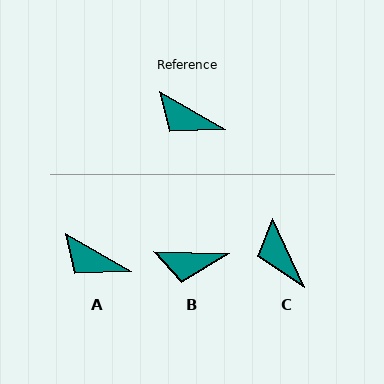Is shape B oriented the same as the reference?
No, it is off by about 28 degrees.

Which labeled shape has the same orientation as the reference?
A.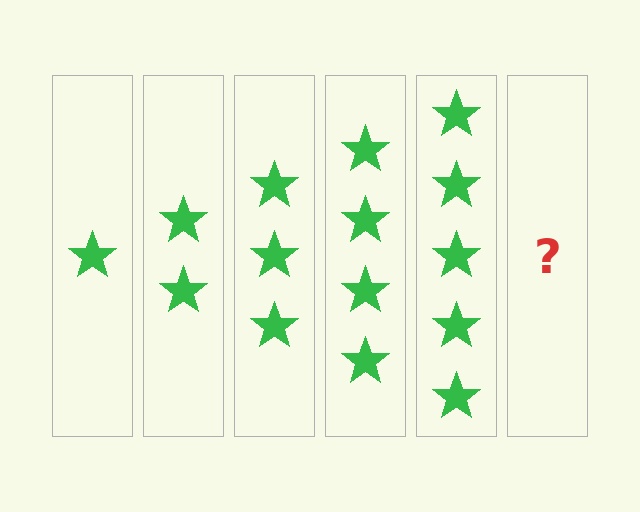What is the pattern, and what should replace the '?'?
The pattern is that each step adds one more star. The '?' should be 6 stars.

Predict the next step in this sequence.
The next step is 6 stars.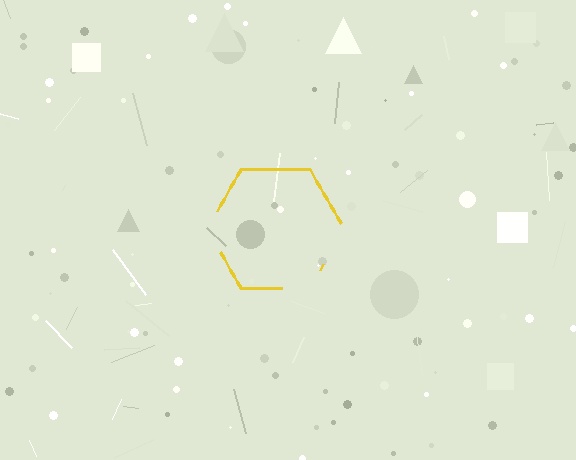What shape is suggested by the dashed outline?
The dashed outline suggests a hexagon.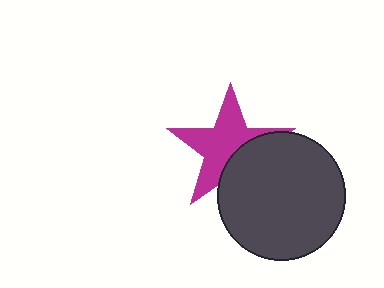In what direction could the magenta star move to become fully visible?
The magenta star could move toward the upper-left. That would shift it out from behind the dark gray circle entirely.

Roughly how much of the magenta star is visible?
About half of it is visible (roughly 65%).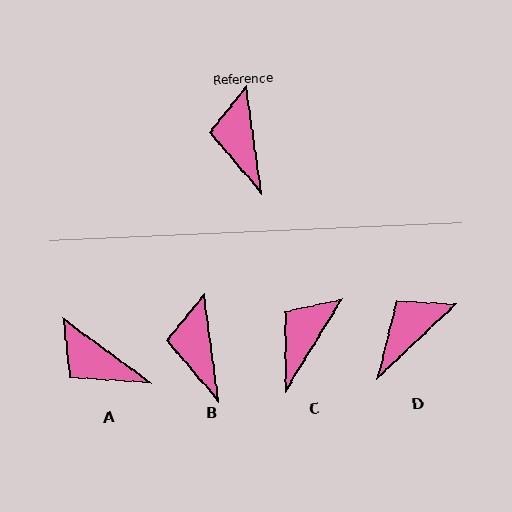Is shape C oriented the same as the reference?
No, it is off by about 39 degrees.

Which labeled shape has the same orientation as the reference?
B.